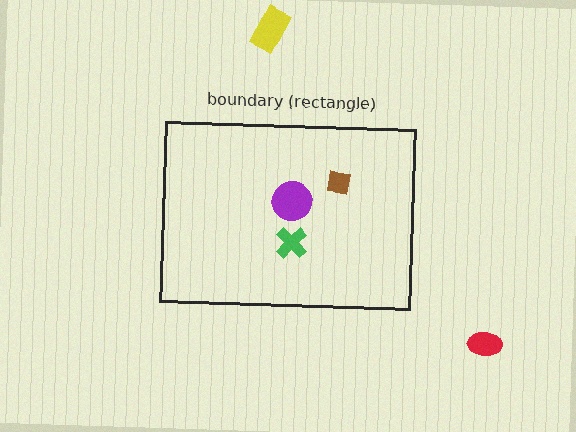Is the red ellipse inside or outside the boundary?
Outside.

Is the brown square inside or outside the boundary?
Inside.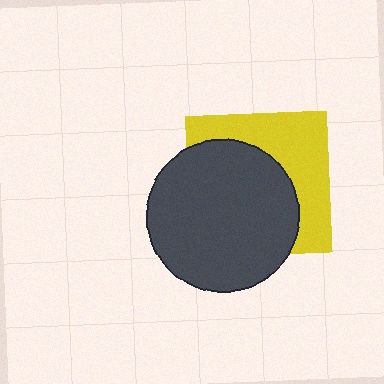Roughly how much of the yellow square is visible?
A small part of it is visible (roughly 43%).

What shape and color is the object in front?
The object in front is a dark gray circle.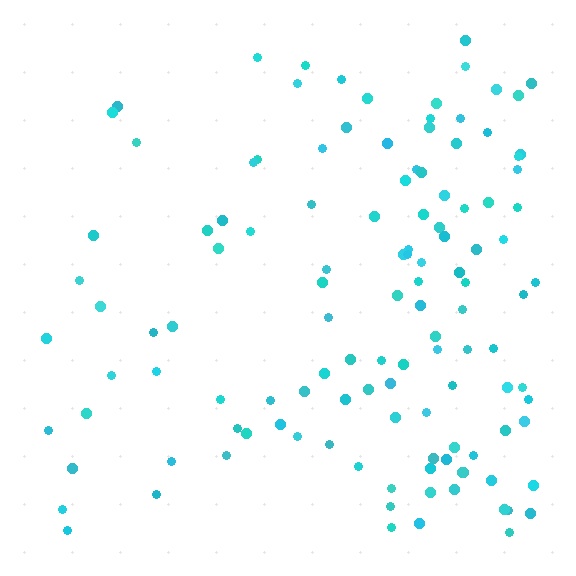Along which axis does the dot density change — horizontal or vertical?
Horizontal.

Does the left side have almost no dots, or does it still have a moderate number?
Still a moderate number, just noticeably fewer than the right.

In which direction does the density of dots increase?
From left to right, with the right side densest.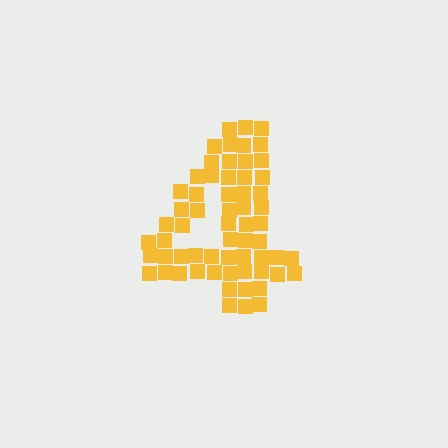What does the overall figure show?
The overall figure shows the digit 4.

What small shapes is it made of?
It is made of small squares.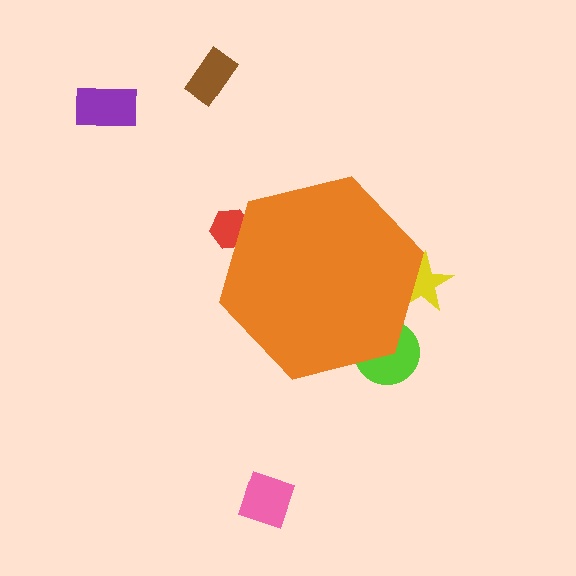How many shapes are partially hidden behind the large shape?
3 shapes are partially hidden.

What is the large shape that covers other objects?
An orange hexagon.